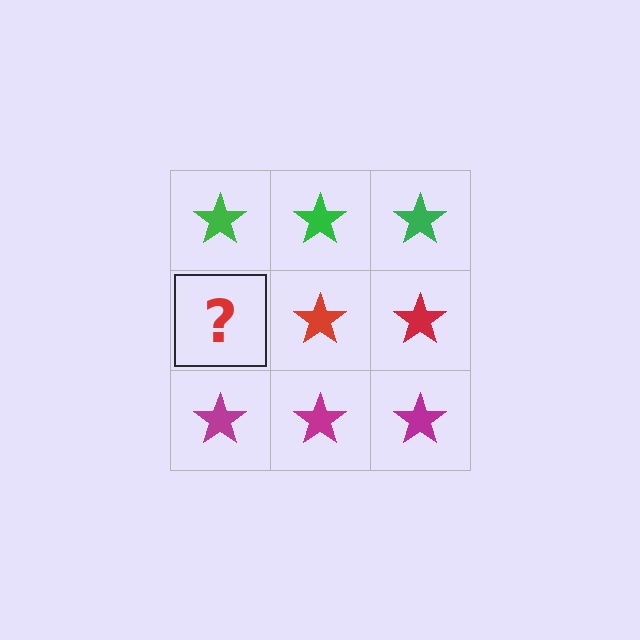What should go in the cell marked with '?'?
The missing cell should contain a red star.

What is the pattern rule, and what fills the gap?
The rule is that each row has a consistent color. The gap should be filled with a red star.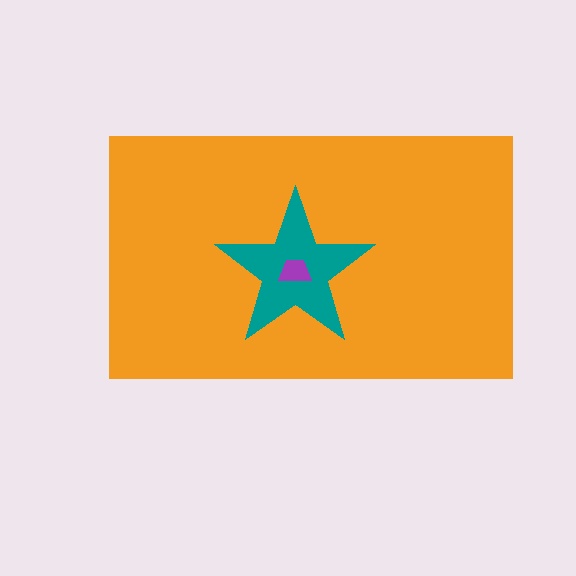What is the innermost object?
The purple trapezoid.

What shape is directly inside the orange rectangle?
The teal star.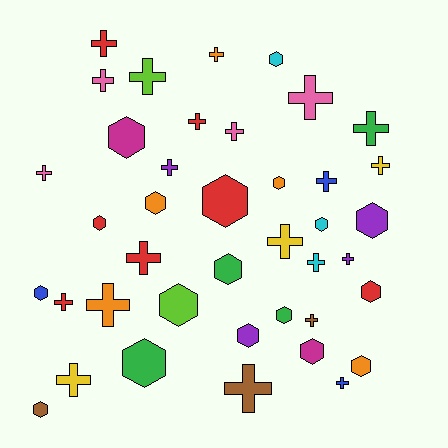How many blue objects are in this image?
There are 3 blue objects.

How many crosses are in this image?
There are 22 crosses.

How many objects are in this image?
There are 40 objects.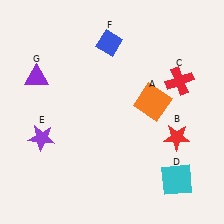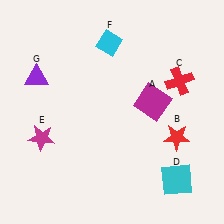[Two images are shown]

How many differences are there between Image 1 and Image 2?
There are 3 differences between the two images.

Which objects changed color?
A changed from orange to magenta. E changed from purple to magenta. F changed from blue to cyan.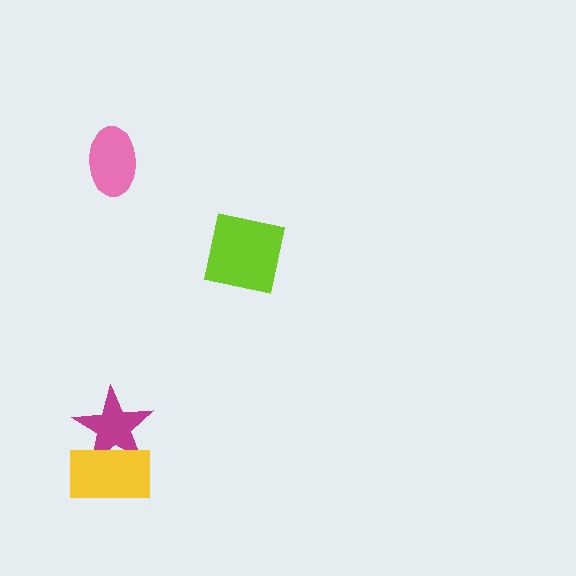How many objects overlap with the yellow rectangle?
1 object overlaps with the yellow rectangle.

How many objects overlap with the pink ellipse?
0 objects overlap with the pink ellipse.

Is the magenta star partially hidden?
Yes, it is partially covered by another shape.